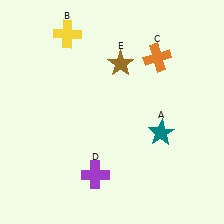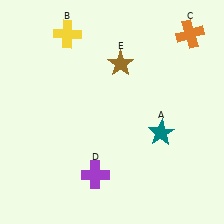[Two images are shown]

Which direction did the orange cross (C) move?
The orange cross (C) moved right.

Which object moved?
The orange cross (C) moved right.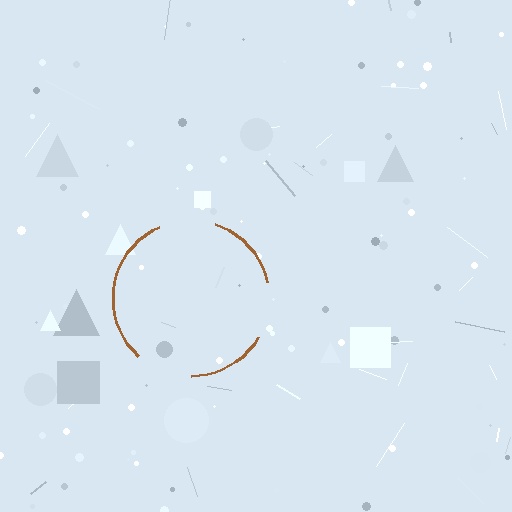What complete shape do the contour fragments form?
The contour fragments form a circle.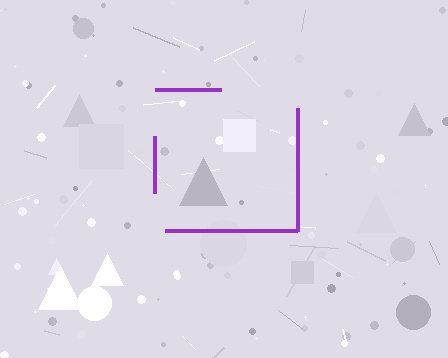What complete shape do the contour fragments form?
The contour fragments form a square.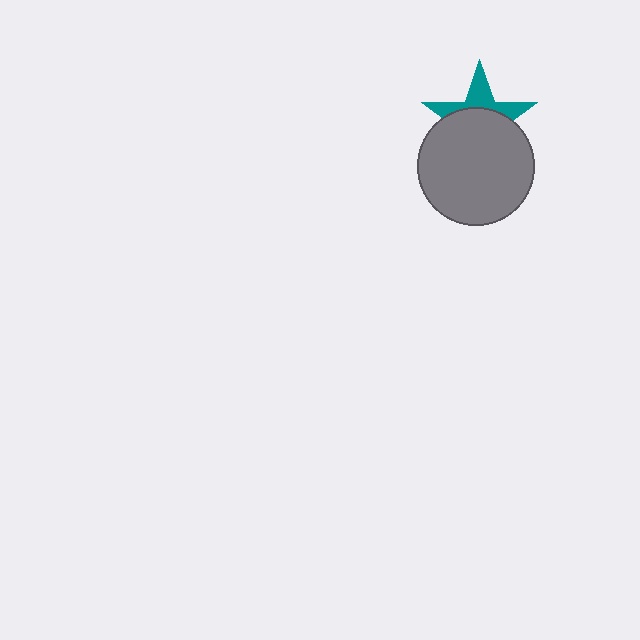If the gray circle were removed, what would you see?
You would see the complete teal star.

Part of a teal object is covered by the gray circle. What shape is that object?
It is a star.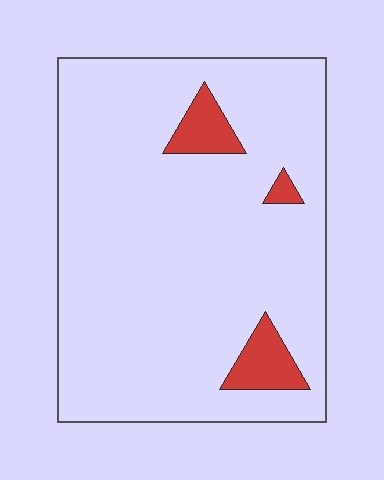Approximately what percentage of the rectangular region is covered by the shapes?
Approximately 10%.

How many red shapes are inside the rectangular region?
3.